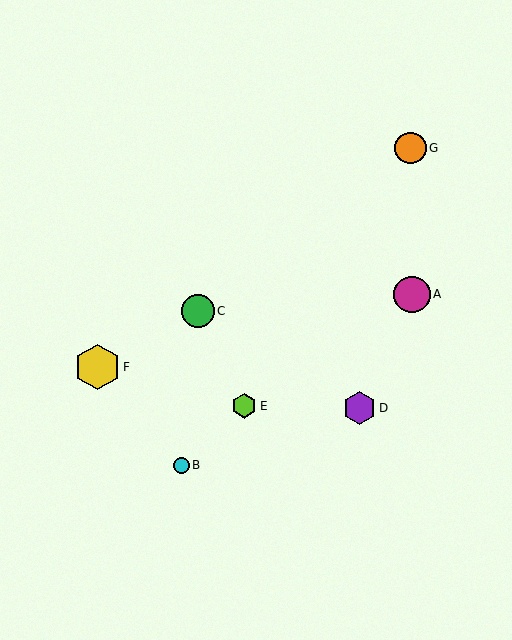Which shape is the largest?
The yellow hexagon (labeled F) is the largest.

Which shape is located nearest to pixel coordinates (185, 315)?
The green circle (labeled C) at (198, 311) is nearest to that location.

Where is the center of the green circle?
The center of the green circle is at (198, 311).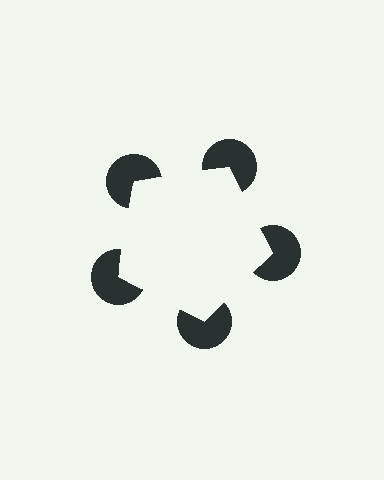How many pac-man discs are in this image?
There are 5 — one at each vertex of the illusory pentagon.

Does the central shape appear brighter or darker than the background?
It typically appears slightly brighter than the background, even though no actual brightness change is drawn.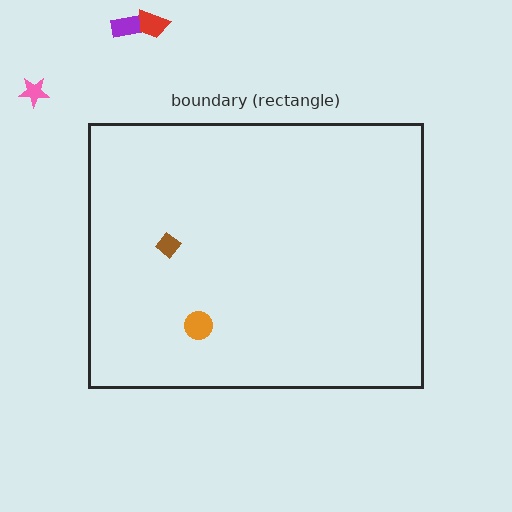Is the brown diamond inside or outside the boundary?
Inside.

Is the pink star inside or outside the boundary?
Outside.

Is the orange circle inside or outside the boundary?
Inside.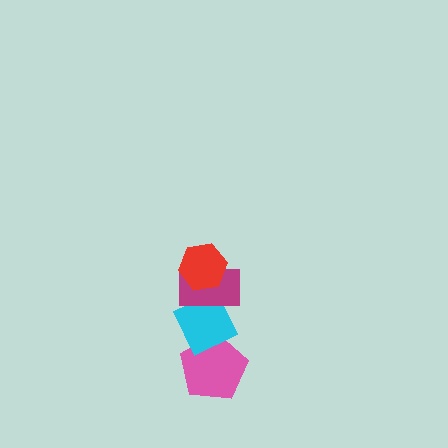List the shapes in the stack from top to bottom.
From top to bottom: the red hexagon, the magenta rectangle, the cyan diamond, the pink pentagon.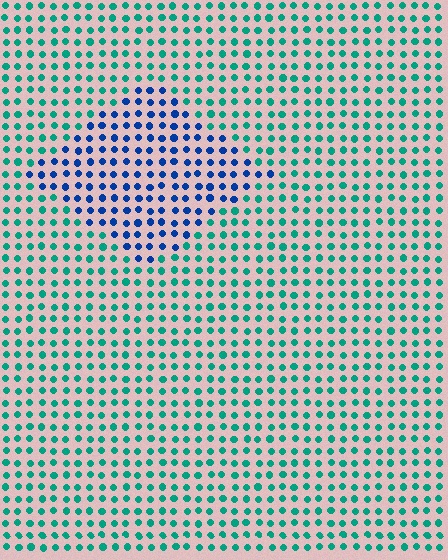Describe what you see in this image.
The image is filled with small teal elements in a uniform arrangement. A diamond-shaped region is visible where the elements are tinted to a slightly different hue, forming a subtle color boundary.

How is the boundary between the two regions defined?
The boundary is defined purely by a slight shift in hue (about 51 degrees). Spacing, size, and orientation are identical on both sides.